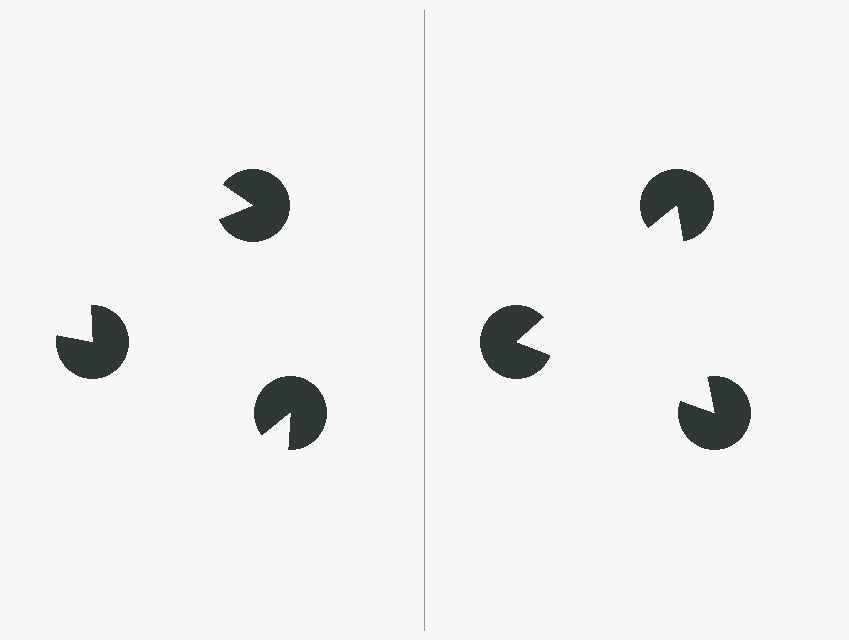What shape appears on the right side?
An illusory triangle.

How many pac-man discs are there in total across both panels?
6 — 3 on each side.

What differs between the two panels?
The pac-man discs are positioned identically on both sides; only the wedge orientations differ. On the right they align to a triangle; on the left they are misaligned.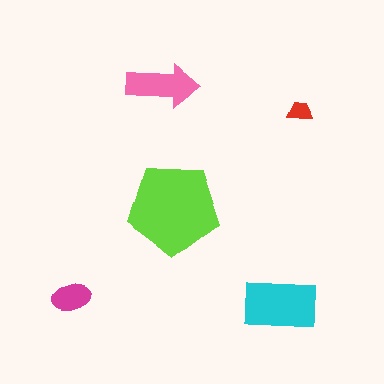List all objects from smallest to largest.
The red trapezoid, the magenta ellipse, the pink arrow, the cyan rectangle, the lime pentagon.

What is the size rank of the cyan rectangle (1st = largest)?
2nd.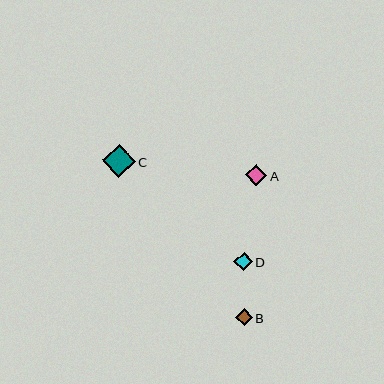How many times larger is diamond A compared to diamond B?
Diamond A is approximately 1.3 times the size of diamond B.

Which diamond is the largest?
Diamond C is the largest with a size of approximately 33 pixels.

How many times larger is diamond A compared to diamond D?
Diamond A is approximately 1.2 times the size of diamond D.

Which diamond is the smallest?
Diamond B is the smallest with a size of approximately 17 pixels.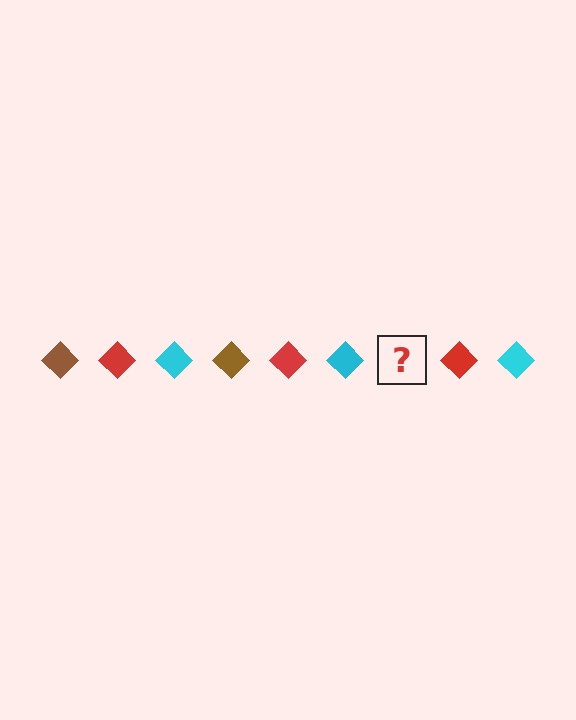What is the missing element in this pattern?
The missing element is a brown diamond.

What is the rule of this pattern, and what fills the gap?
The rule is that the pattern cycles through brown, red, cyan diamonds. The gap should be filled with a brown diamond.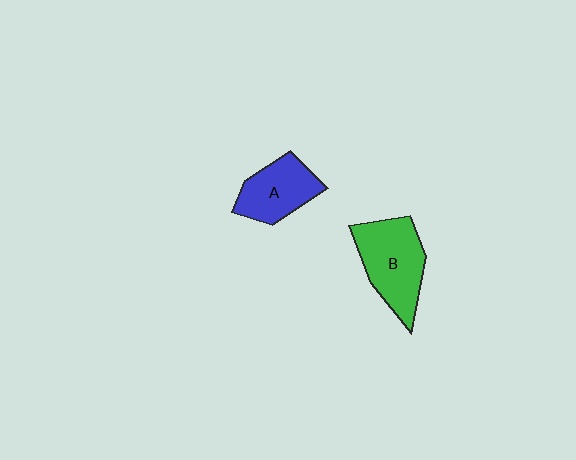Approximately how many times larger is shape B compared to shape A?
Approximately 1.3 times.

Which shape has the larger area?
Shape B (green).